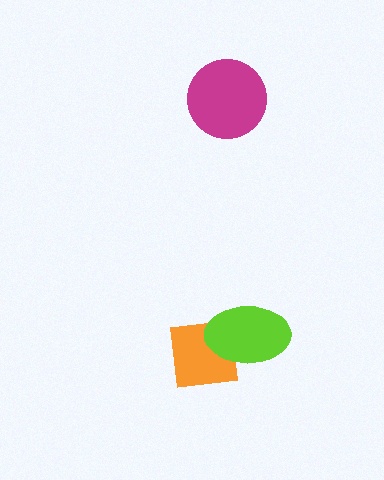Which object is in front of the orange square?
The lime ellipse is in front of the orange square.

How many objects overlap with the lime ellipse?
1 object overlaps with the lime ellipse.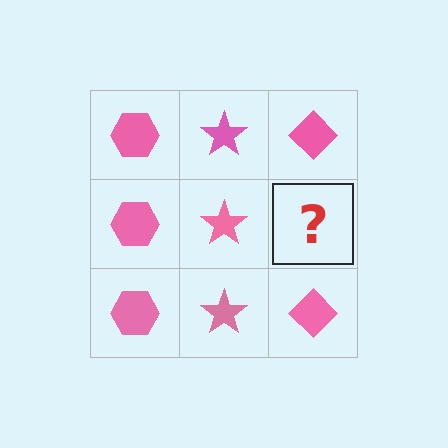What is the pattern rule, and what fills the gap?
The rule is that each column has a consistent shape. The gap should be filled with a pink diamond.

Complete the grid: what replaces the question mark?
The question mark should be replaced with a pink diamond.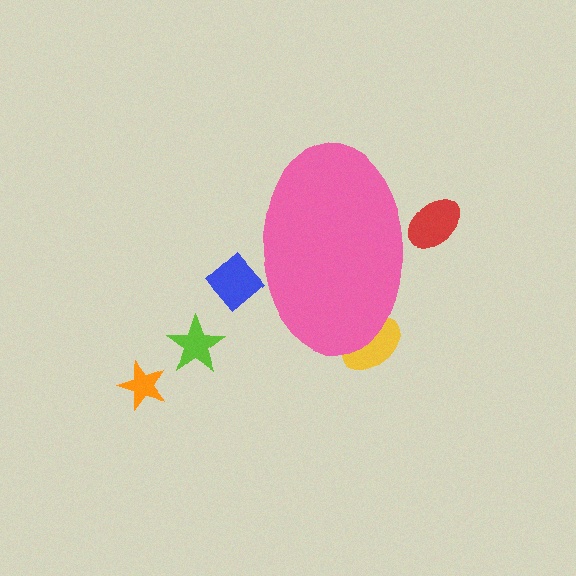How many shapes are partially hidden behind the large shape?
3 shapes are partially hidden.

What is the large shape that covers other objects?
A pink ellipse.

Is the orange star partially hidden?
No, the orange star is fully visible.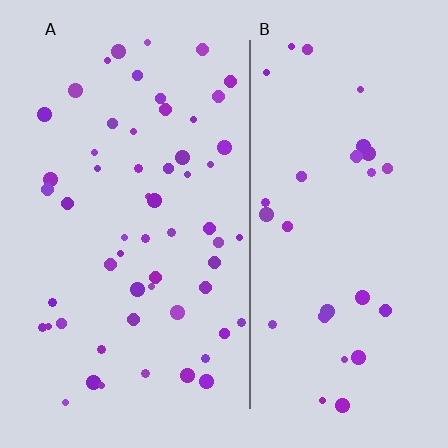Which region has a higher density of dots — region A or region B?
A (the left).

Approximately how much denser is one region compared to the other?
Approximately 1.9× — region A over region B.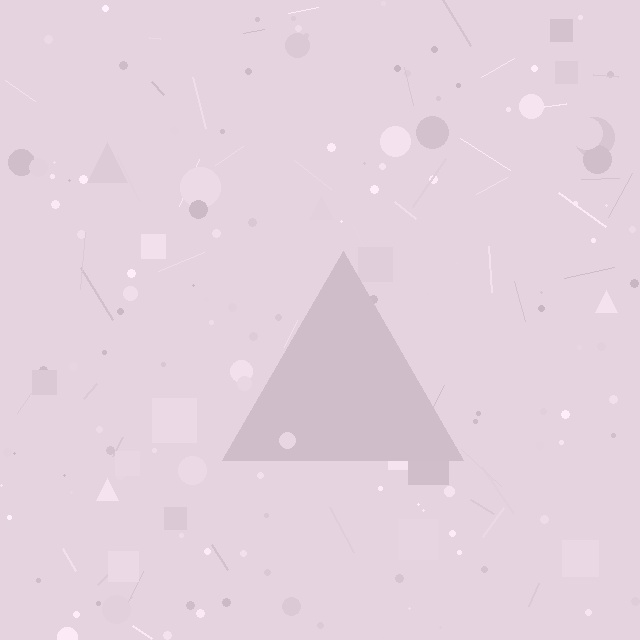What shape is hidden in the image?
A triangle is hidden in the image.